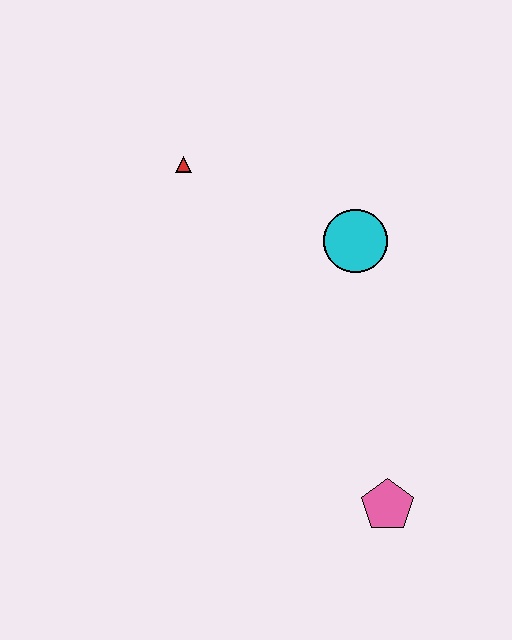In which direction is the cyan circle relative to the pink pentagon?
The cyan circle is above the pink pentagon.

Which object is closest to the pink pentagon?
The cyan circle is closest to the pink pentagon.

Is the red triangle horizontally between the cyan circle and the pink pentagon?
No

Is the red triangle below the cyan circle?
No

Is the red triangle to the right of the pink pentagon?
No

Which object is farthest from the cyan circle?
The pink pentagon is farthest from the cyan circle.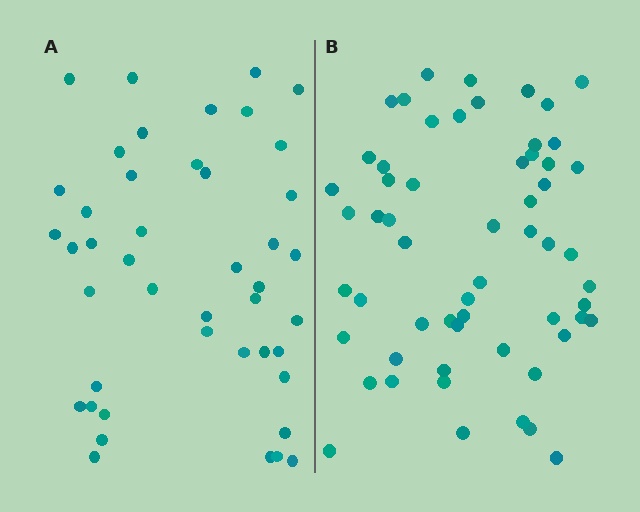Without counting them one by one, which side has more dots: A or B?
Region B (the right region) has more dots.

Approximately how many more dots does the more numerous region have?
Region B has approximately 15 more dots than region A.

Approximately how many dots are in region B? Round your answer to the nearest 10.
About 60 dots. (The exact count is 58, which rounds to 60.)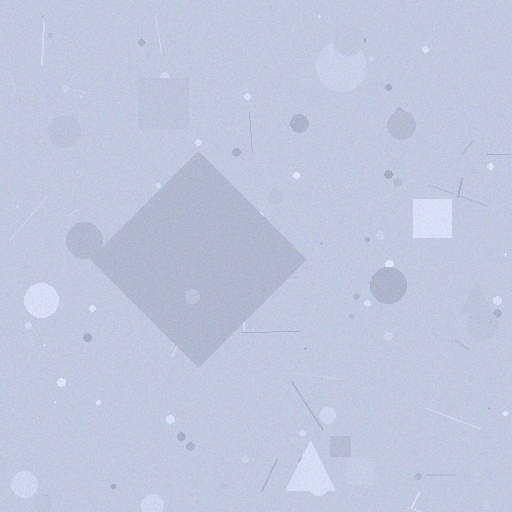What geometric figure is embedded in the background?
A diamond is embedded in the background.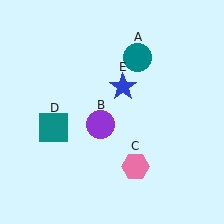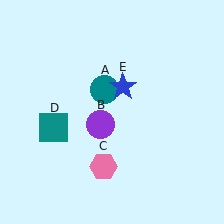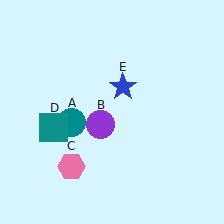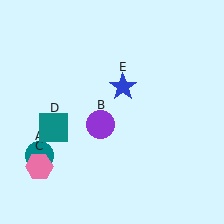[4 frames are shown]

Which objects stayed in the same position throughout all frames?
Purple circle (object B) and teal square (object D) and blue star (object E) remained stationary.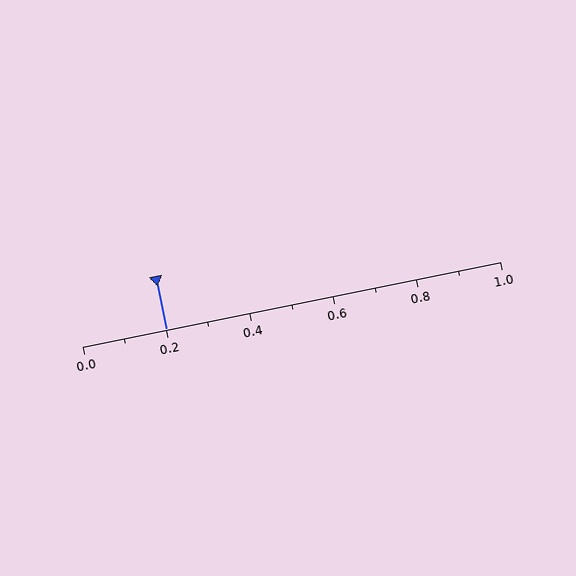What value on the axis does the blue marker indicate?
The marker indicates approximately 0.2.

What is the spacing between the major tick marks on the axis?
The major ticks are spaced 0.2 apart.